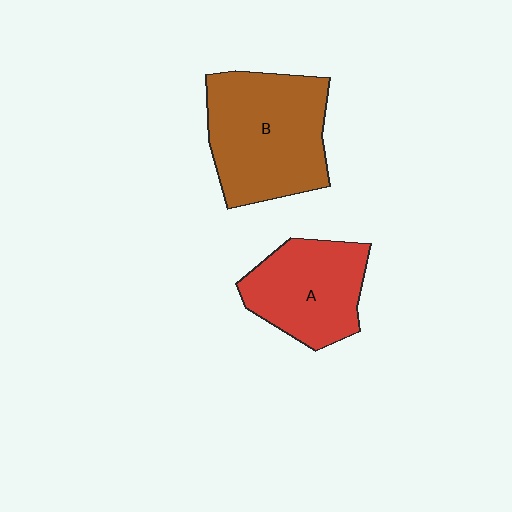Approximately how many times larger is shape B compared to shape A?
Approximately 1.4 times.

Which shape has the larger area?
Shape B (brown).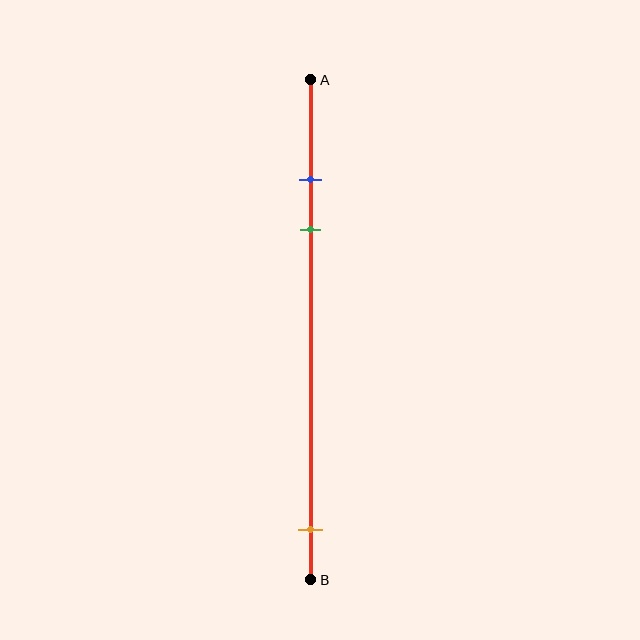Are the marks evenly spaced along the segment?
No, the marks are not evenly spaced.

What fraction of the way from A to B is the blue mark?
The blue mark is approximately 20% (0.2) of the way from A to B.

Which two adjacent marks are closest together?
The blue and green marks are the closest adjacent pair.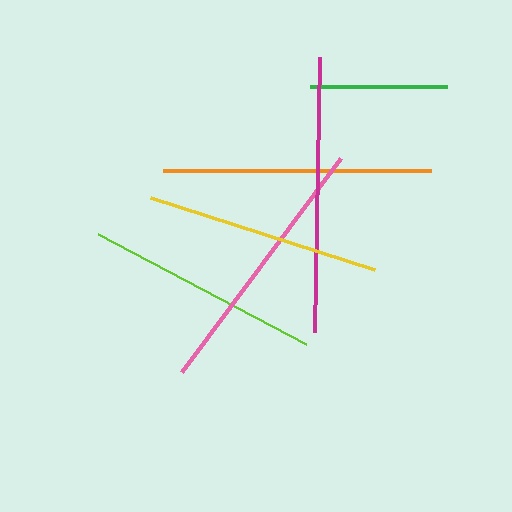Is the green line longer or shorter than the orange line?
The orange line is longer than the green line.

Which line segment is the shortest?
The green line is the shortest at approximately 137 pixels.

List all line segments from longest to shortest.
From longest to shortest: magenta, orange, pink, lime, yellow, green.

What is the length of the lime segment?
The lime segment is approximately 236 pixels long.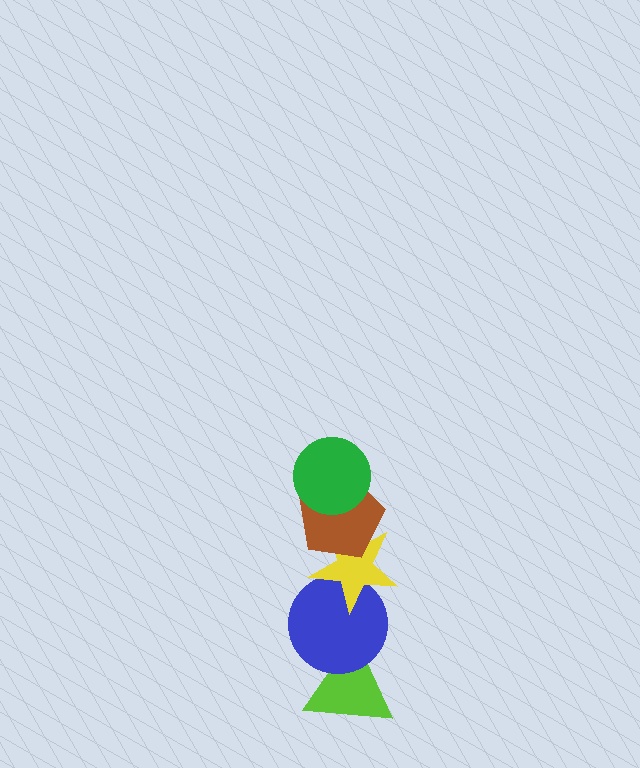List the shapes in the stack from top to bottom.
From top to bottom: the green circle, the brown pentagon, the yellow star, the blue circle, the lime triangle.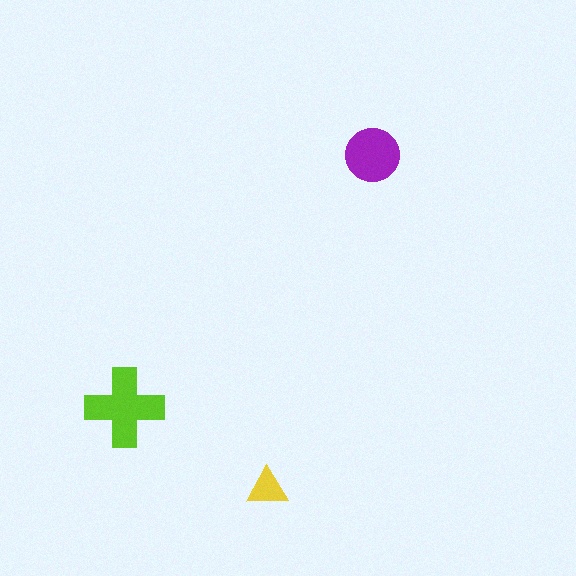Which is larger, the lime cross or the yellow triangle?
The lime cross.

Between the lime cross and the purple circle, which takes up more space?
The lime cross.